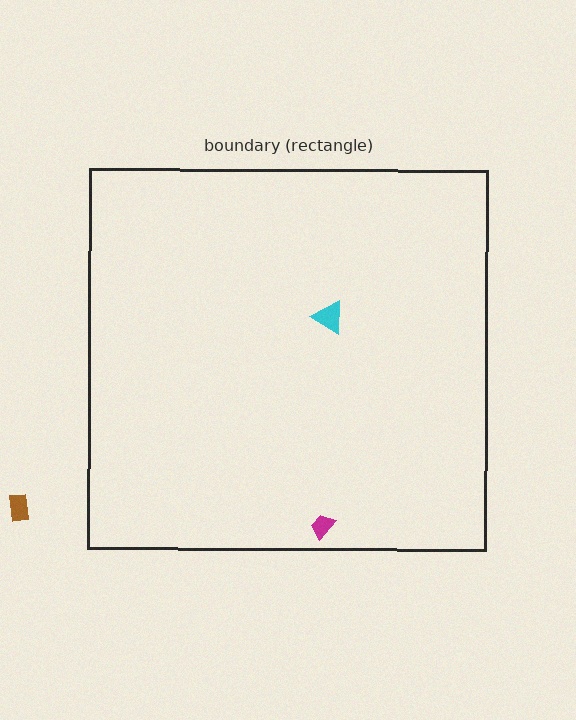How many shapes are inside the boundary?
2 inside, 1 outside.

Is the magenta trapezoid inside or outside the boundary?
Inside.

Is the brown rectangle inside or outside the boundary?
Outside.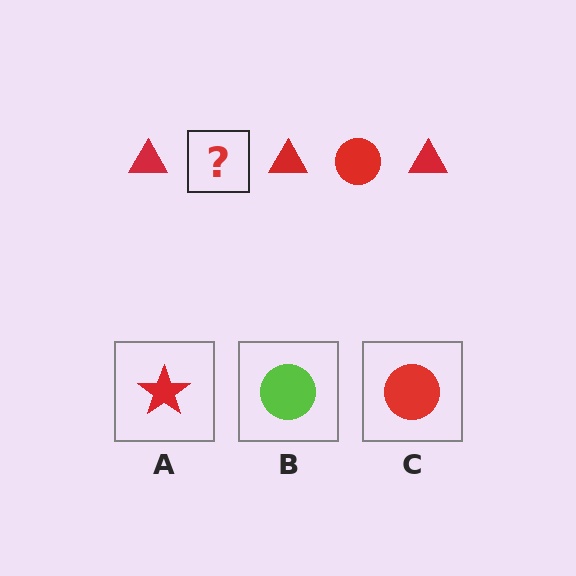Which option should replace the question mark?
Option C.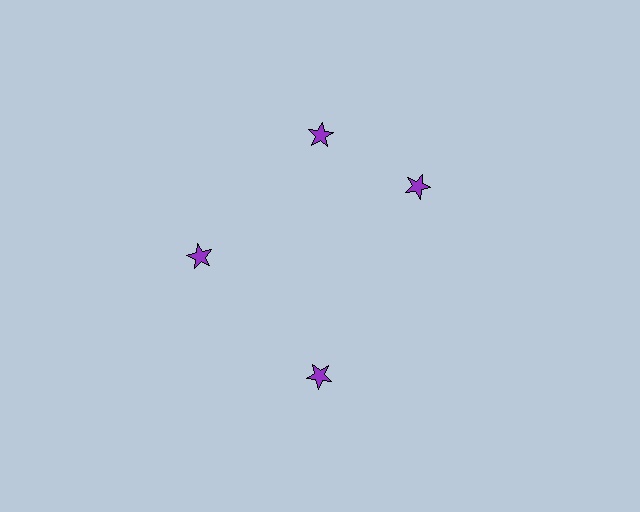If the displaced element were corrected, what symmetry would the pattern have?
It would have 4-fold rotational symmetry — the pattern would map onto itself every 90 degrees.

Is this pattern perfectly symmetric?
No. The 4 purple stars are arranged in a ring, but one element near the 3 o'clock position is rotated out of alignment along the ring, breaking the 4-fold rotational symmetry.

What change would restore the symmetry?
The symmetry would be restored by rotating it back into even spacing with its neighbors so that all 4 stars sit at equal angles and equal distance from the center.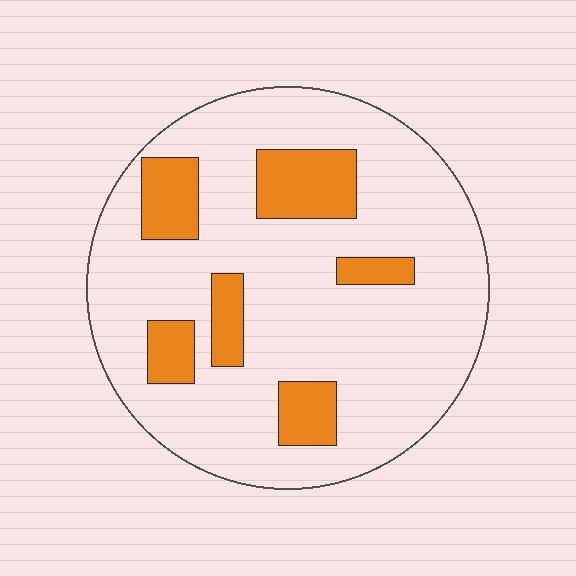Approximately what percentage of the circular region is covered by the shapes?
Approximately 20%.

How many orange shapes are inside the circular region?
6.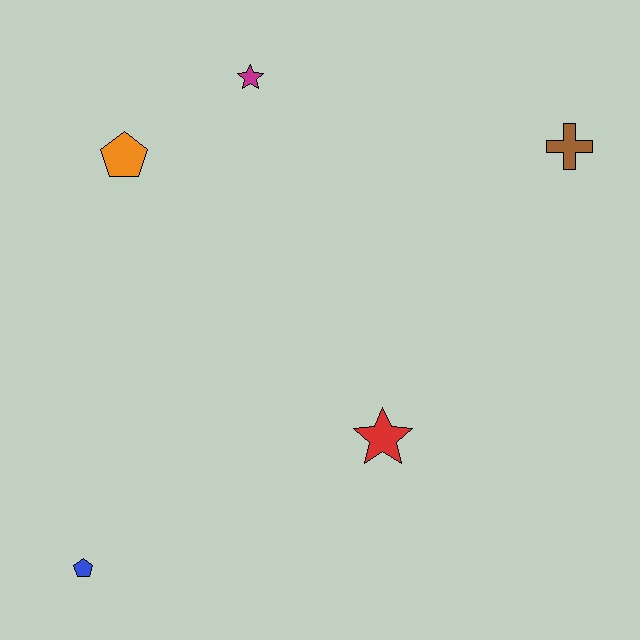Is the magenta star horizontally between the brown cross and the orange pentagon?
Yes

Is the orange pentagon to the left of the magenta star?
Yes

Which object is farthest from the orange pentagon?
The brown cross is farthest from the orange pentagon.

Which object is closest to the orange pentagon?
The magenta star is closest to the orange pentagon.